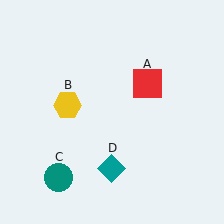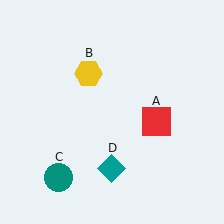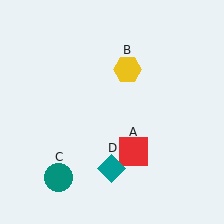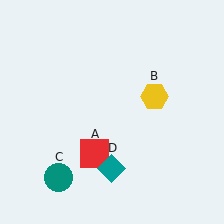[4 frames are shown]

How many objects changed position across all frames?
2 objects changed position: red square (object A), yellow hexagon (object B).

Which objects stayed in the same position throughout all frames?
Teal circle (object C) and teal diamond (object D) remained stationary.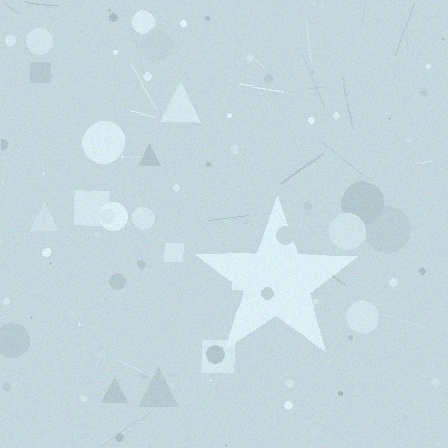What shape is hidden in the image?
A star is hidden in the image.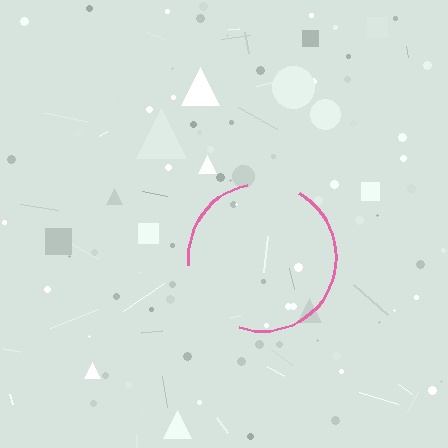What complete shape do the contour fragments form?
The contour fragments form a circle.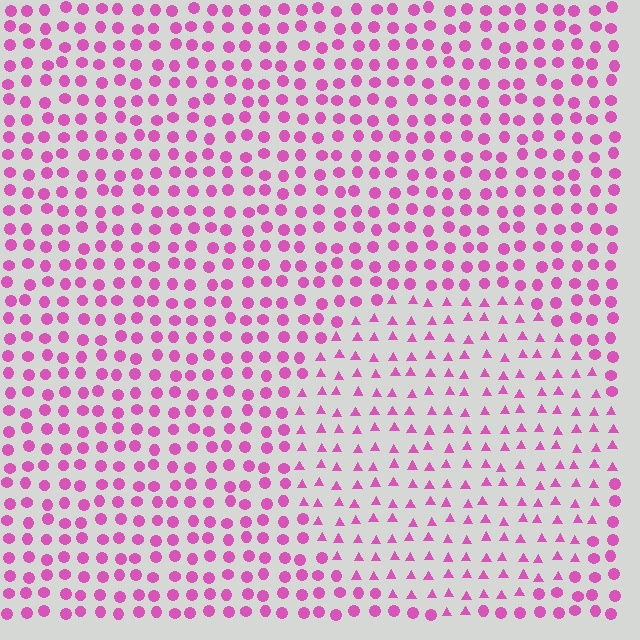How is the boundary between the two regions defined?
The boundary is defined by a change in element shape: triangles inside vs. circles outside. All elements share the same color and spacing.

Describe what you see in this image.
The image is filled with small pink elements arranged in a uniform grid. A circle-shaped region contains triangles, while the surrounding area contains circles. The boundary is defined purely by the change in element shape.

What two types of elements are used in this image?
The image uses triangles inside the circle region and circles outside it.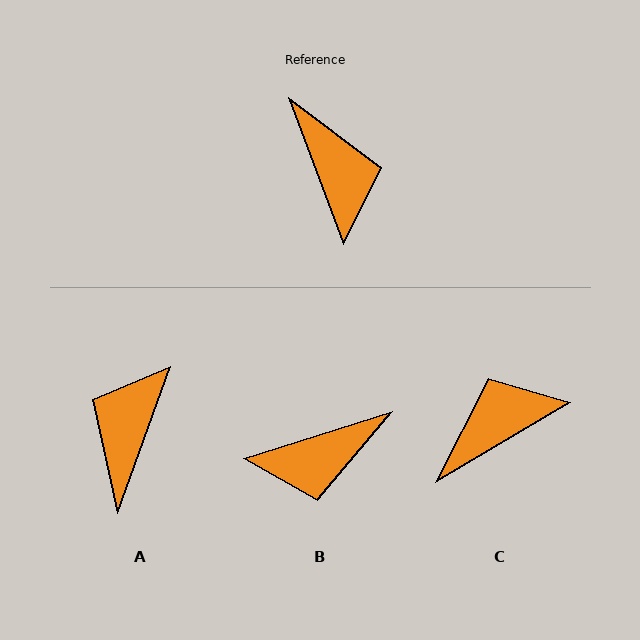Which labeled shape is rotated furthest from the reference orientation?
A, about 140 degrees away.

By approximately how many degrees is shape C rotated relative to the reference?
Approximately 100 degrees counter-clockwise.